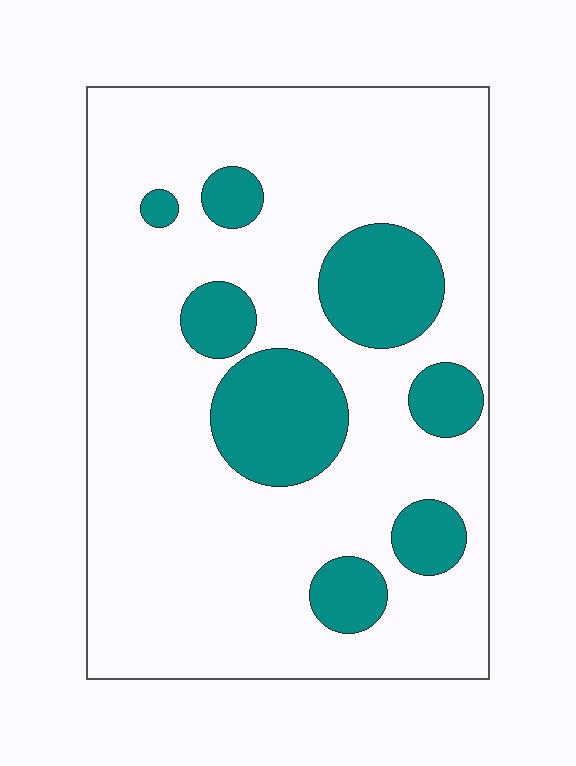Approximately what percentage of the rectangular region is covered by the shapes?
Approximately 20%.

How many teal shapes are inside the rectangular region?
8.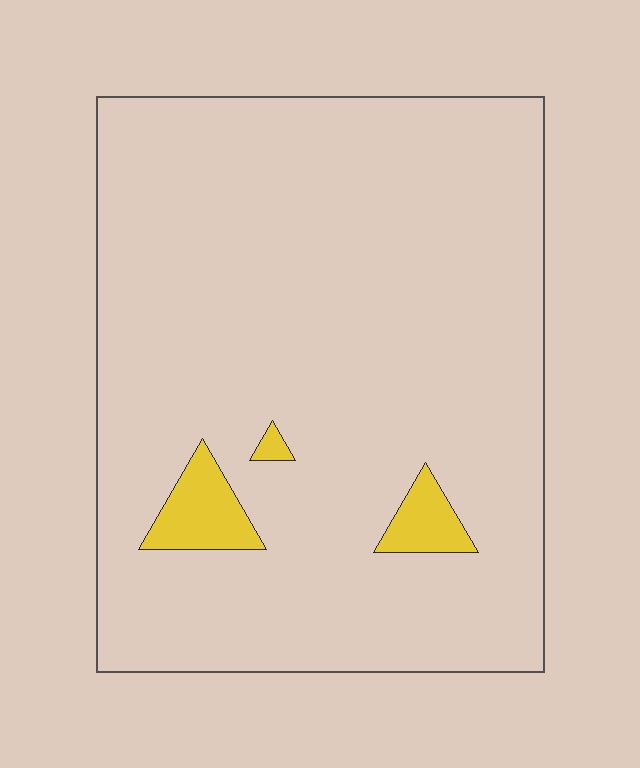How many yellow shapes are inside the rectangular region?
3.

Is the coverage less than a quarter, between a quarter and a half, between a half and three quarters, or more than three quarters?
Less than a quarter.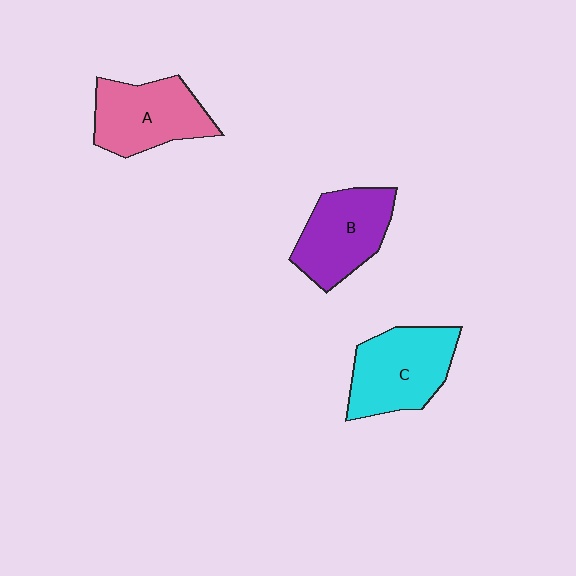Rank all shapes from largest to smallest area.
From largest to smallest: C (cyan), A (pink), B (purple).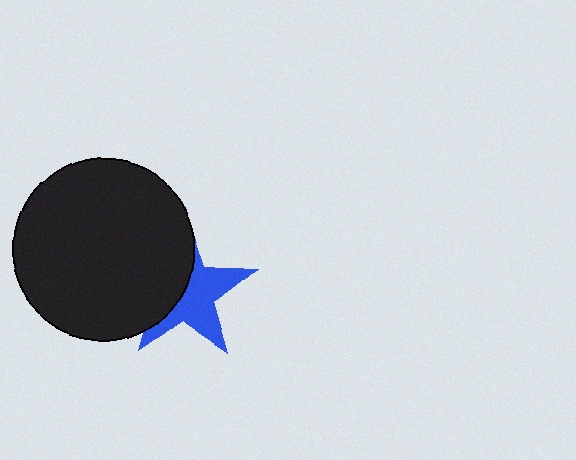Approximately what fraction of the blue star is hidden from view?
Roughly 46% of the blue star is hidden behind the black circle.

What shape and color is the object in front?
The object in front is a black circle.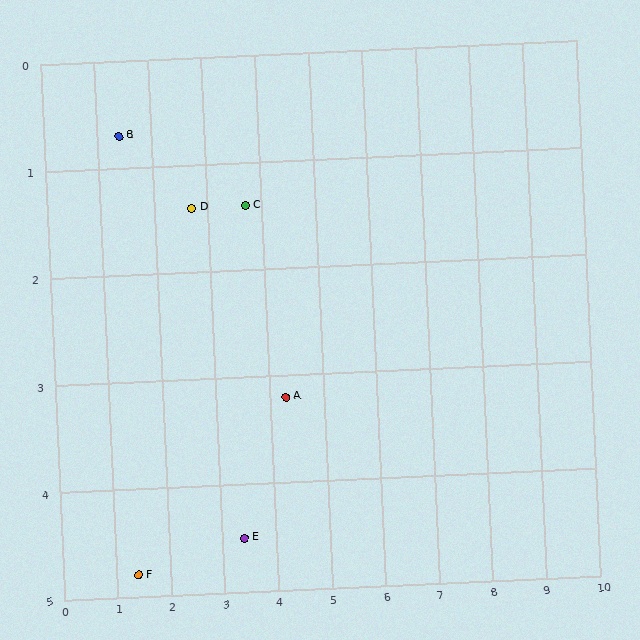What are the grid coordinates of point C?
Point C is at approximately (3.7, 1.4).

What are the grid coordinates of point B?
Point B is at approximately (1.4, 0.7).